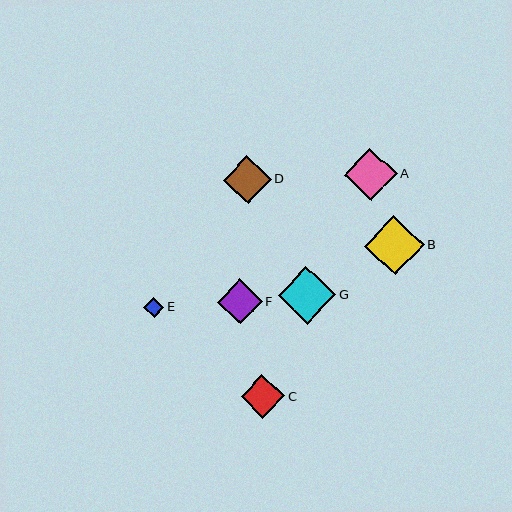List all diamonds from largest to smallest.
From largest to smallest: B, G, A, D, F, C, E.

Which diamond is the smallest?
Diamond E is the smallest with a size of approximately 20 pixels.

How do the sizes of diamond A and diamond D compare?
Diamond A and diamond D are approximately the same size.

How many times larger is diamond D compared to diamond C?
Diamond D is approximately 1.1 times the size of diamond C.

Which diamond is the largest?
Diamond B is the largest with a size of approximately 59 pixels.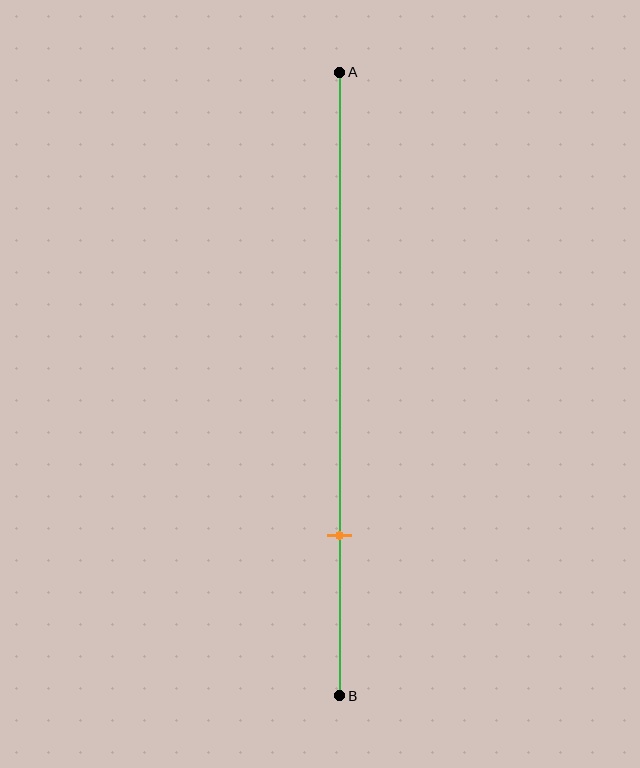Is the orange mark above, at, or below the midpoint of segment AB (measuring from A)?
The orange mark is below the midpoint of segment AB.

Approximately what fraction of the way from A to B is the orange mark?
The orange mark is approximately 75% of the way from A to B.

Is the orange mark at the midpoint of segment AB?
No, the mark is at about 75% from A, not at the 50% midpoint.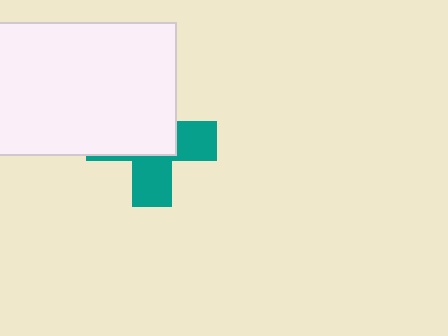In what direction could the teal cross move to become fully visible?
The teal cross could move toward the lower-right. That would shift it out from behind the white rectangle entirely.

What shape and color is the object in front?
The object in front is a white rectangle.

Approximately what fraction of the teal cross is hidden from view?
Roughly 55% of the teal cross is hidden behind the white rectangle.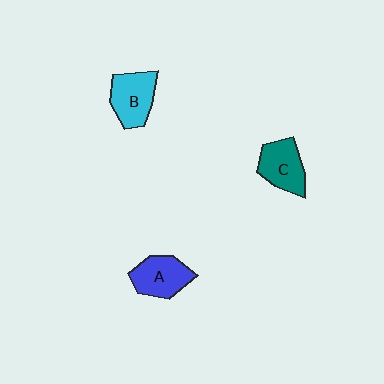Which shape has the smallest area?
Shape C (teal).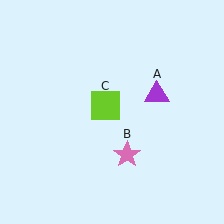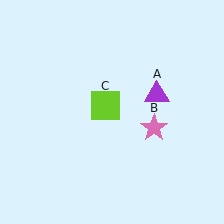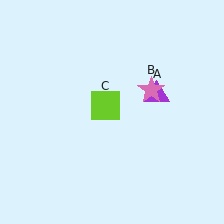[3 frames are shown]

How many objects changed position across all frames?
1 object changed position: pink star (object B).